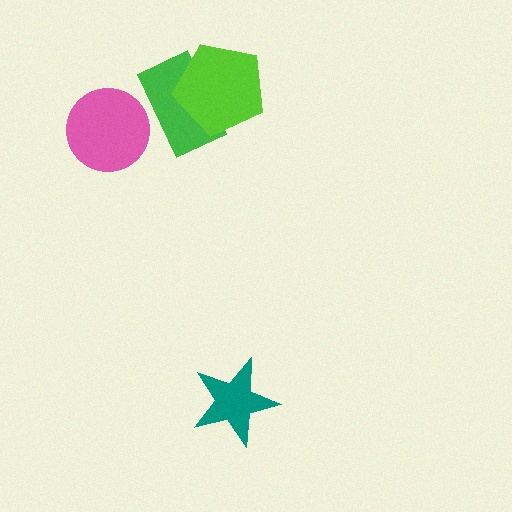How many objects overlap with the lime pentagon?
1 object overlaps with the lime pentagon.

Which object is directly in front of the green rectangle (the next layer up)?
The lime pentagon is directly in front of the green rectangle.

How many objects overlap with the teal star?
0 objects overlap with the teal star.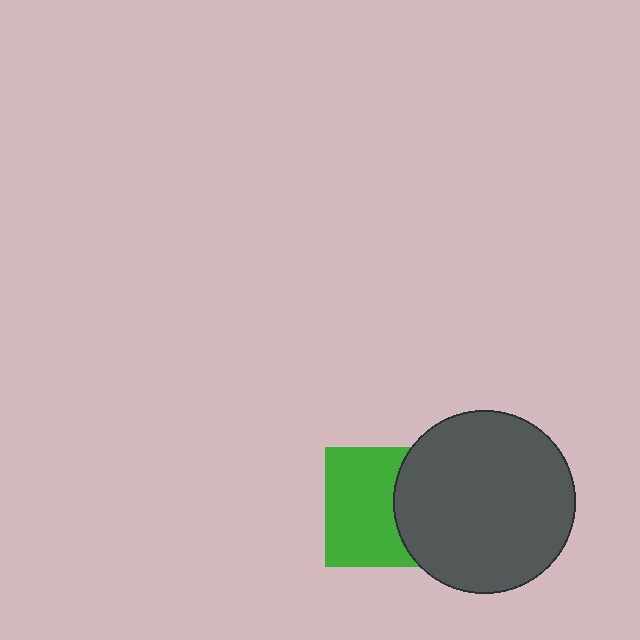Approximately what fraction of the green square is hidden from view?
Roughly 38% of the green square is hidden behind the dark gray circle.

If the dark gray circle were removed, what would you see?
You would see the complete green square.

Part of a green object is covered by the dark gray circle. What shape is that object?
It is a square.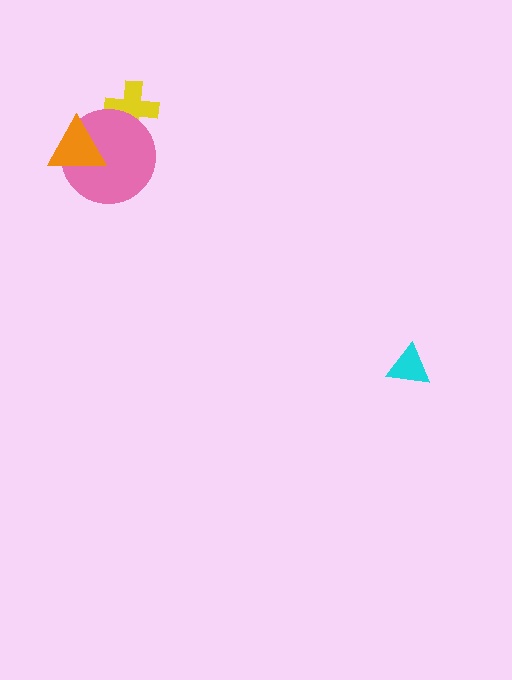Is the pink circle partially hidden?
Yes, it is partially covered by another shape.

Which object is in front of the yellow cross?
The pink circle is in front of the yellow cross.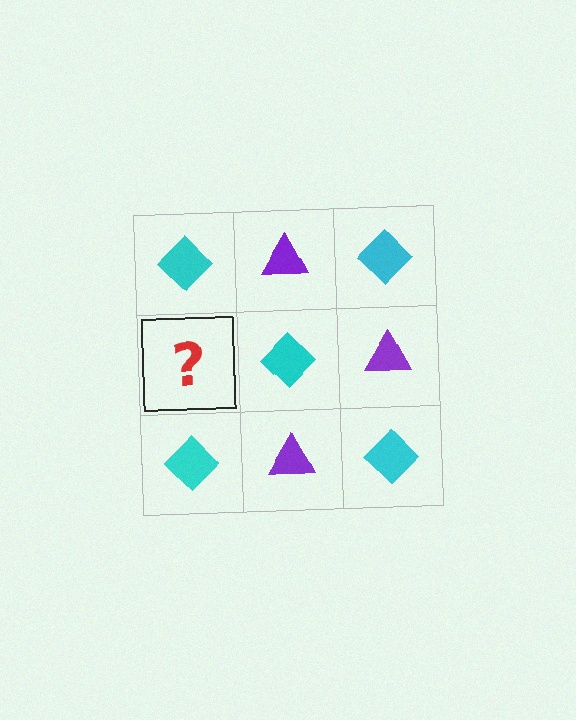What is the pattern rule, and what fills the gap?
The rule is that it alternates cyan diamond and purple triangle in a checkerboard pattern. The gap should be filled with a purple triangle.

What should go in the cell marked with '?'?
The missing cell should contain a purple triangle.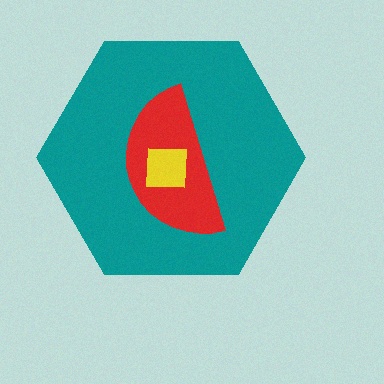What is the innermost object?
The yellow square.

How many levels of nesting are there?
3.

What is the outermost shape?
The teal hexagon.